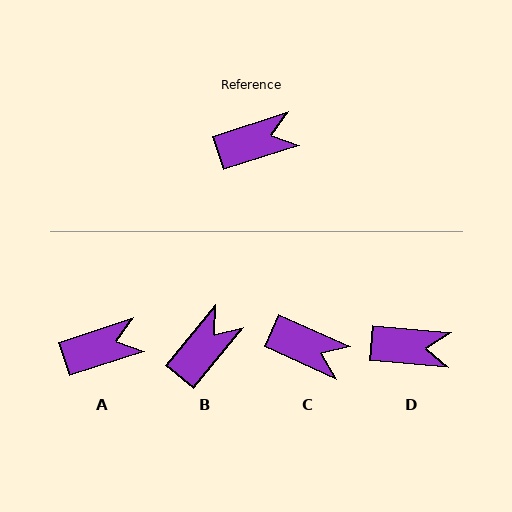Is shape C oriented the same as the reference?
No, it is off by about 42 degrees.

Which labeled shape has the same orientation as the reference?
A.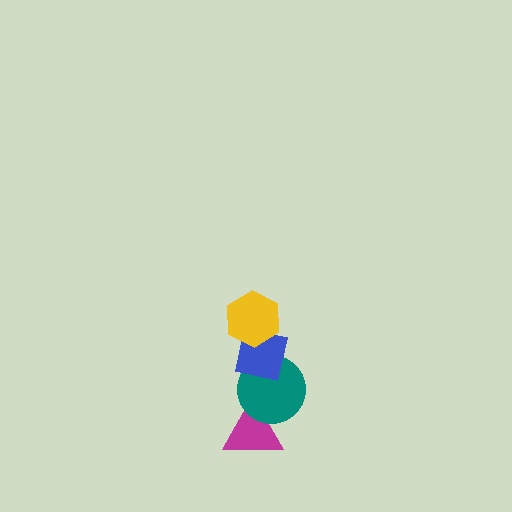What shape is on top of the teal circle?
The blue square is on top of the teal circle.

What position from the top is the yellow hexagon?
The yellow hexagon is 1st from the top.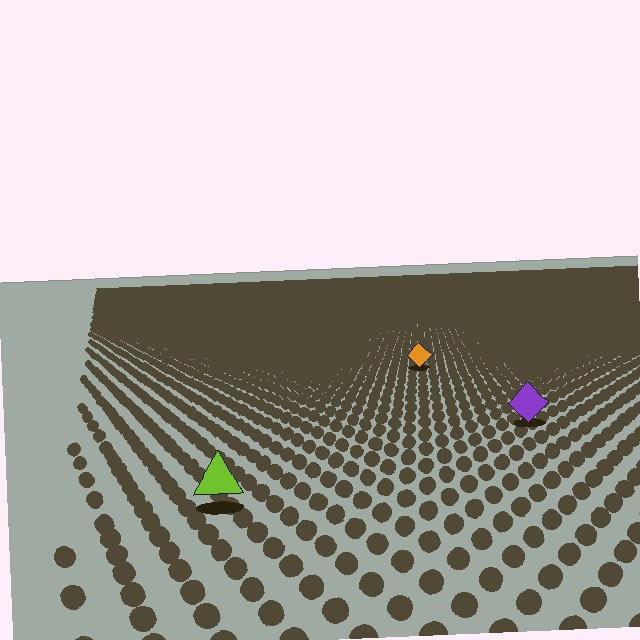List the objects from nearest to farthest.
From nearest to farthest: the lime triangle, the purple diamond, the orange diamond.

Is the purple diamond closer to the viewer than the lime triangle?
No. The lime triangle is closer — you can tell from the texture gradient: the ground texture is coarser near it.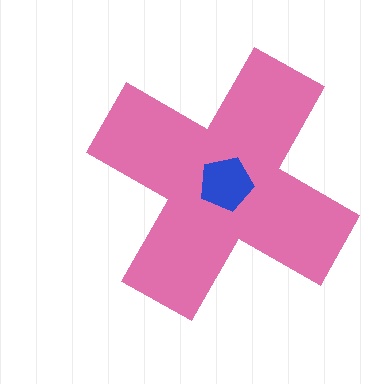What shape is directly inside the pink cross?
The blue pentagon.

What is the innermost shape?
The blue pentagon.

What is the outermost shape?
The pink cross.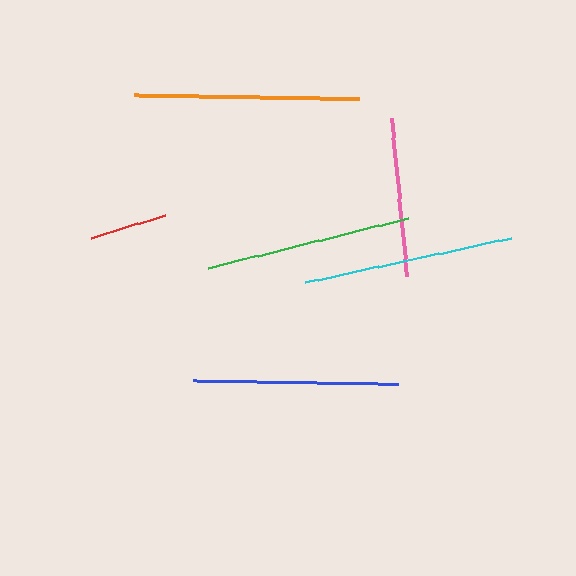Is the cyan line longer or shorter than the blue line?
The cyan line is longer than the blue line.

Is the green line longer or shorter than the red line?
The green line is longer than the red line.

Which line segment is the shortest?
The red line is the shortest at approximately 78 pixels.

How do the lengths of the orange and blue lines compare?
The orange and blue lines are approximately the same length.